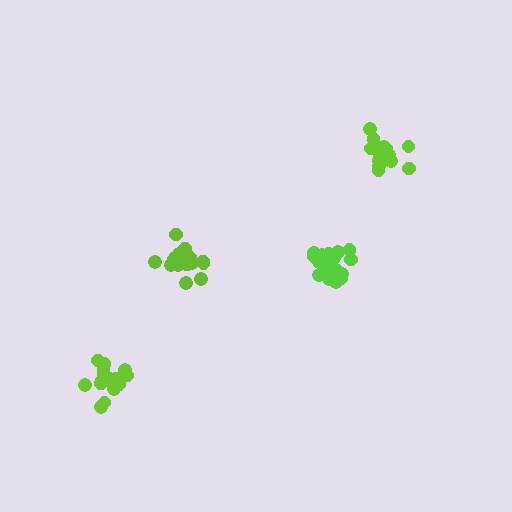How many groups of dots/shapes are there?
There are 4 groups.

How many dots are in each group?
Group 1: 17 dots, Group 2: 15 dots, Group 3: 21 dots, Group 4: 18 dots (71 total).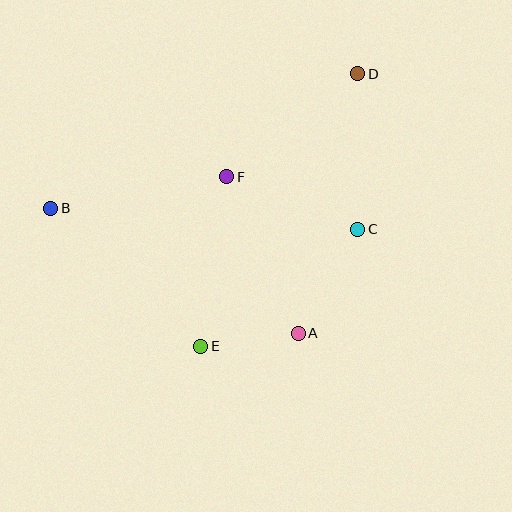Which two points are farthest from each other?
Points B and D are farthest from each other.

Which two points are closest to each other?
Points A and E are closest to each other.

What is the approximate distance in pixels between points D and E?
The distance between D and E is approximately 314 pixels.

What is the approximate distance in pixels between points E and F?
The distance between E and F is approximately 171 pixels.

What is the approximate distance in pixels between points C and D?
The distance between C and D is approximately 155 pixels.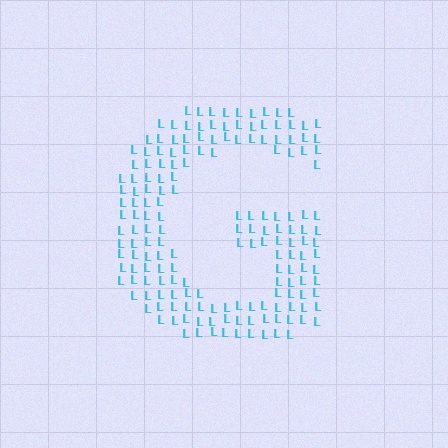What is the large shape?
The large shape is the letter G.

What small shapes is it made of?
It is made of small letter L's.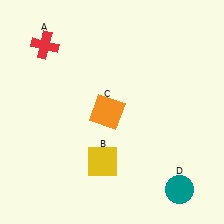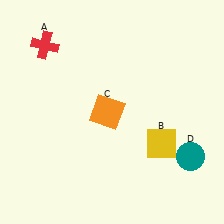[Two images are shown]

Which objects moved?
The objects that moved are: the yellow square (B), the teal circle (D).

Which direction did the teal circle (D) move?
The teal circle (D) moved up.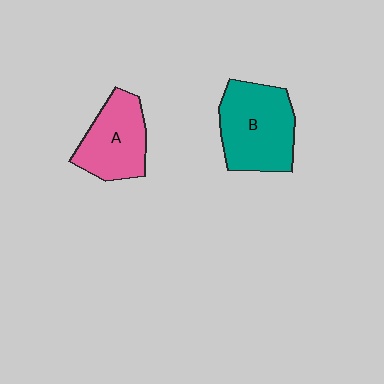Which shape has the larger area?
Shape B (teal).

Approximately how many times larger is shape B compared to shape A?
Approximately 1.3 times.